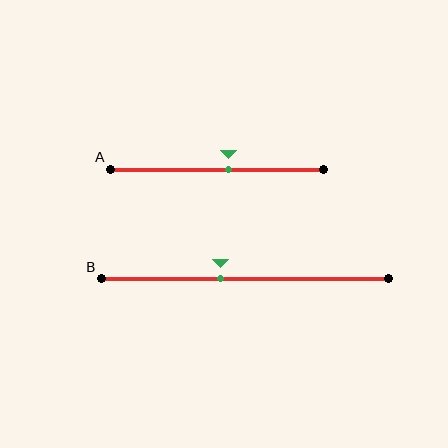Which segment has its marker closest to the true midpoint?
Segment A has its marker closest to the true midpoint.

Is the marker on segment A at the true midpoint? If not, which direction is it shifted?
No, the marker on segment A is shifted to the right by about 6% of the segment length.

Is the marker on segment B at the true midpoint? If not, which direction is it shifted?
No, the marker on segment B is shifted to the left by about 8% of the segment length.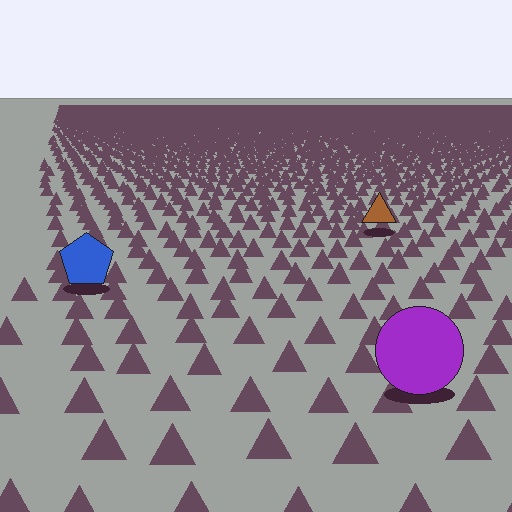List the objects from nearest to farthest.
From nearest to farthest: the purple circle, the blue pentagon, the brown triangle.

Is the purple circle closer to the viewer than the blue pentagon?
Yes. The purple circle is closer — you can tell from the texture gradient: the ground texture is coarser near it.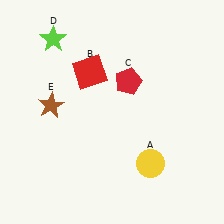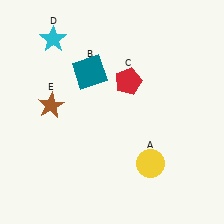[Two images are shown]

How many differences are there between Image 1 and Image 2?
There are 2 differences between the two images.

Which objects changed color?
B changed from red to teal. D changed from lime to cyan.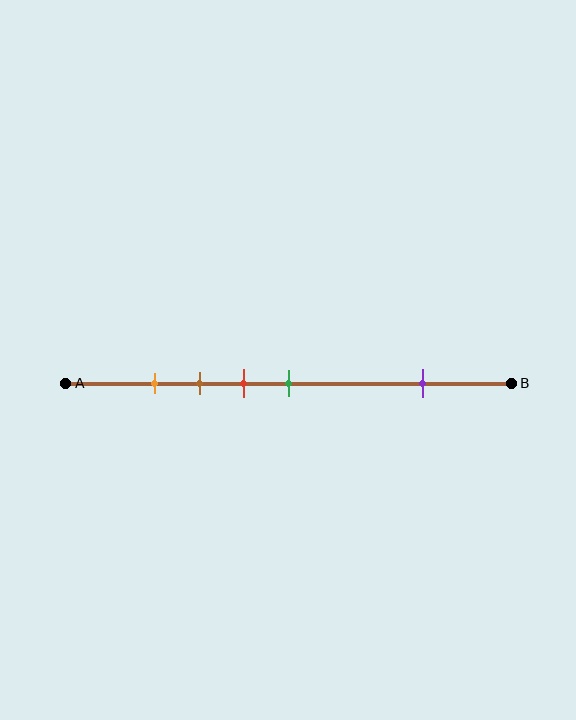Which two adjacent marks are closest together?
The orange and brown marks are the closest adjacent pair.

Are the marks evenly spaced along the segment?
No, the marks are not evenly spaced.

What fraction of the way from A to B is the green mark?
The green mark is approximately 50% (0.5) of the way from A to B.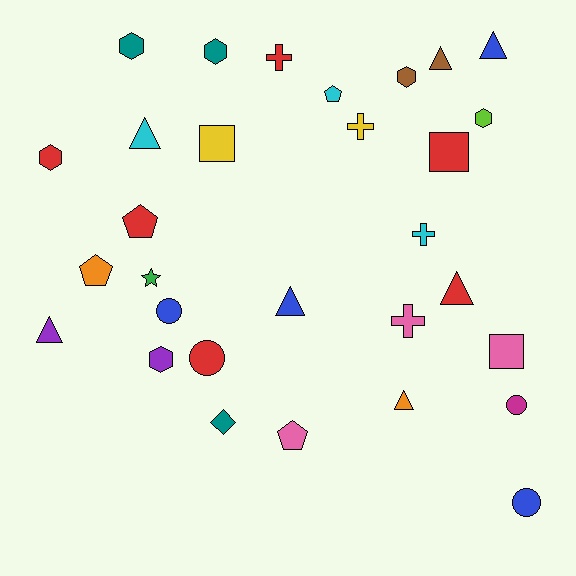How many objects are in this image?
There are 30 objects.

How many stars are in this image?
There is 1 star.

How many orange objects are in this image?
There are 2 orange objects.